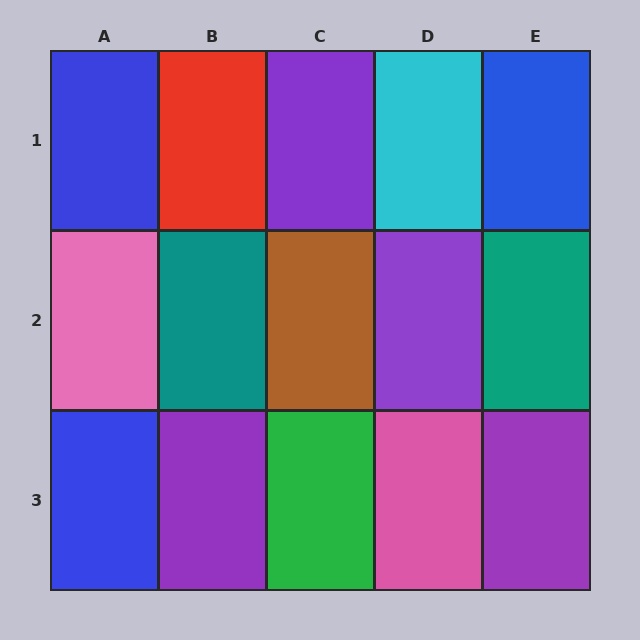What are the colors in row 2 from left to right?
Pink, teal, brown, purple, teal.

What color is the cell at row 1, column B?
Red.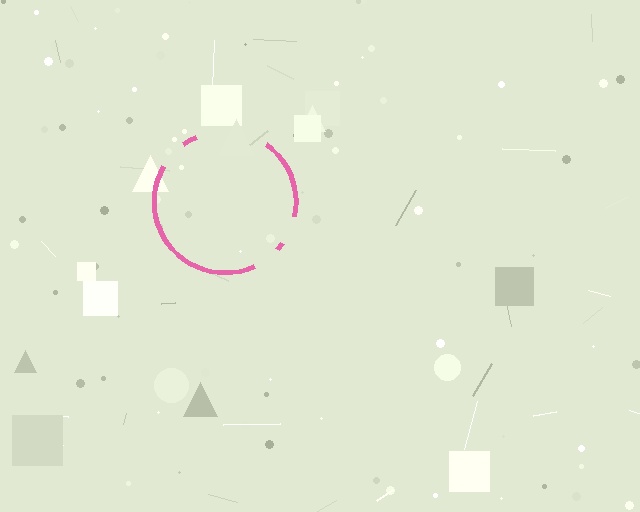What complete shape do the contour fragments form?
The contour fragments form a circle.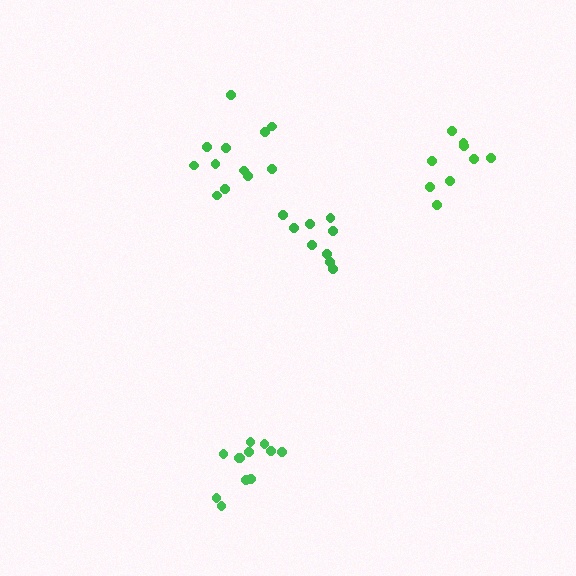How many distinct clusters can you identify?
There are 4 distinct clusters.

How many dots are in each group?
Group 1: 12 dots, Group 2: 9 dots, Group 3: 12 dots, Group 4: 9 dots (42 total).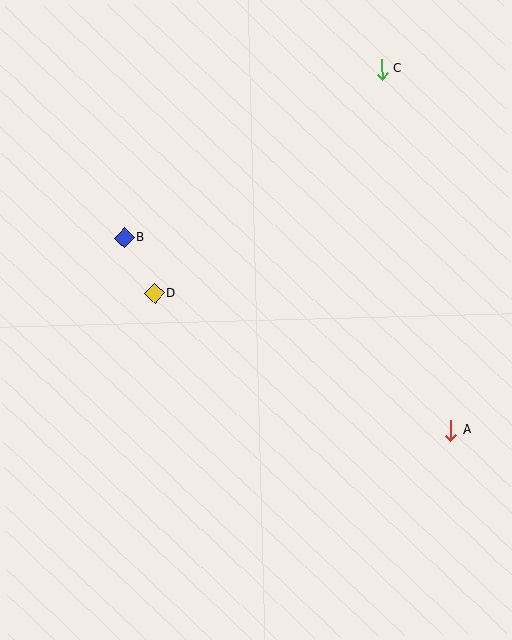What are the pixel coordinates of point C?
Point C is at (382, 69).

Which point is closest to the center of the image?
Point D at (154, 293) is closest to the center.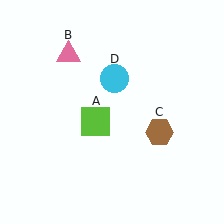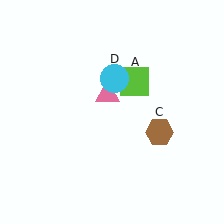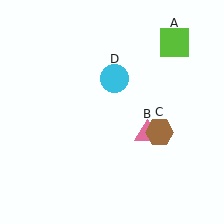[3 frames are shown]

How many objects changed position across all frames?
2 objects changed position: lime square (object A), pink triangle (object B).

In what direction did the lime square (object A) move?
The lime square (object A) moved up and to the right.